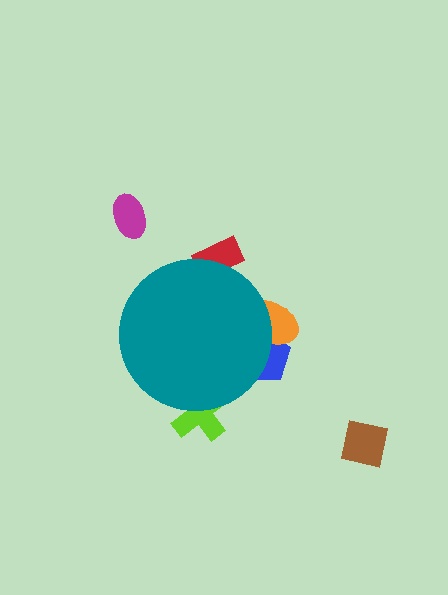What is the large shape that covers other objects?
A teal circle.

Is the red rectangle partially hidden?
Yes, the red rectangle is partially hidden behind the teal circle.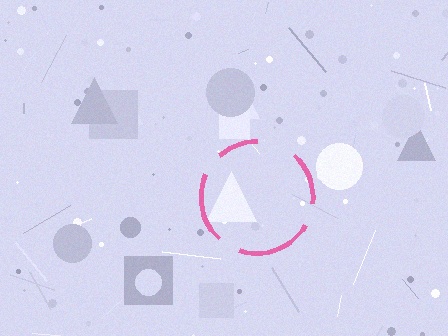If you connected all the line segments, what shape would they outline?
They would outline a circle.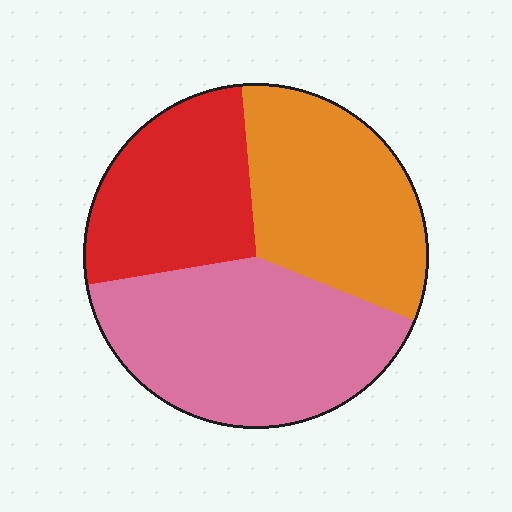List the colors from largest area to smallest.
From largest to smallest: pink, orange, red.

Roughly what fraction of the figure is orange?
Orange takes up about one third (1/3) of the figure.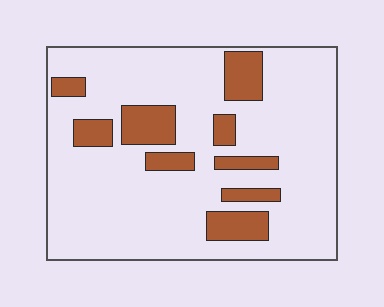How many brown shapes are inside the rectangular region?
9.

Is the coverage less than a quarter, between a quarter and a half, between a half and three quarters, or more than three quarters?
Less than a quarter.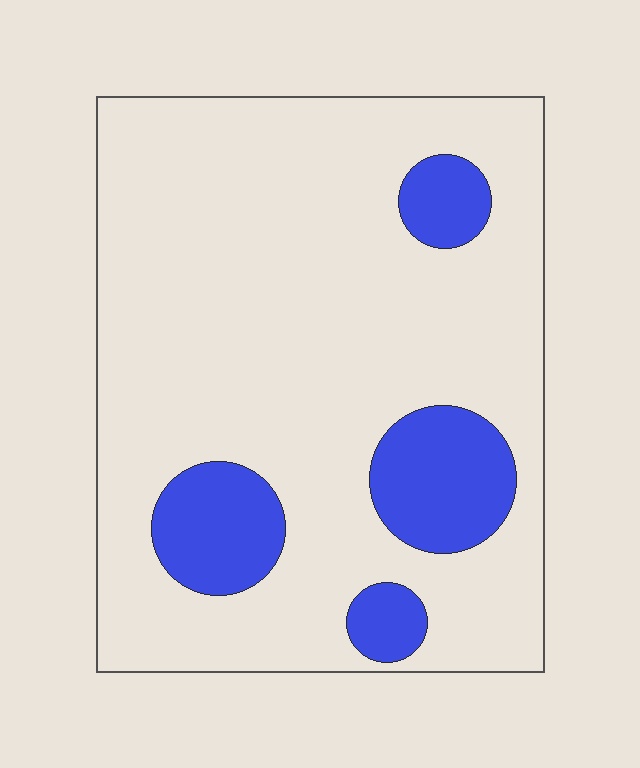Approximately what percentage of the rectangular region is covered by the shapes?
Approximately 15%.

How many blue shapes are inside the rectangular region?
4.